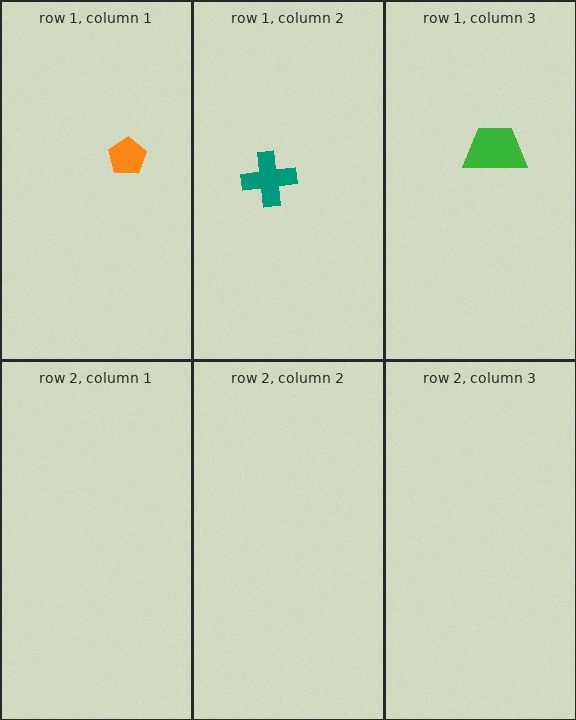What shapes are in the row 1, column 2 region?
The teal cross.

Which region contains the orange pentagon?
The row 1, column 1 region.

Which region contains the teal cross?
The row 1, column 2 region.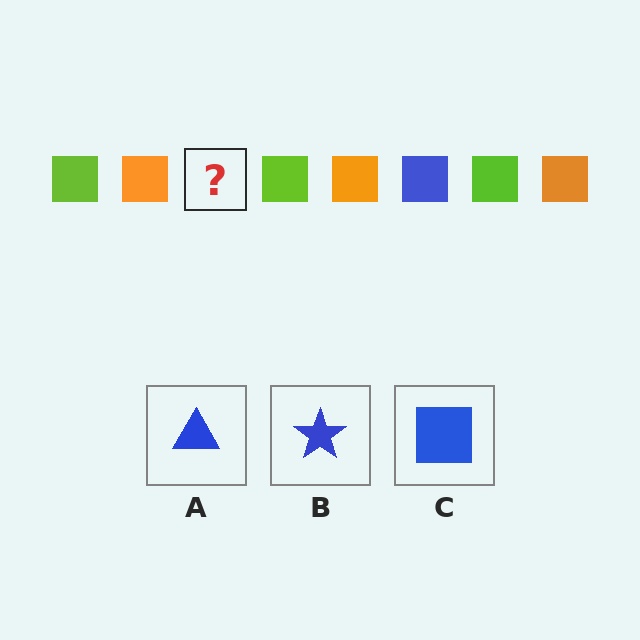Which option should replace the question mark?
Option C.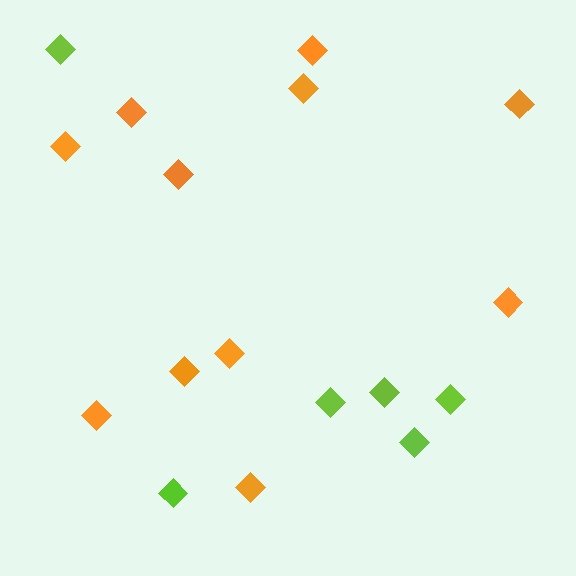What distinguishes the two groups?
There are 2 groups: one group of lime diamonds (6) and one group of orange diamonds (11).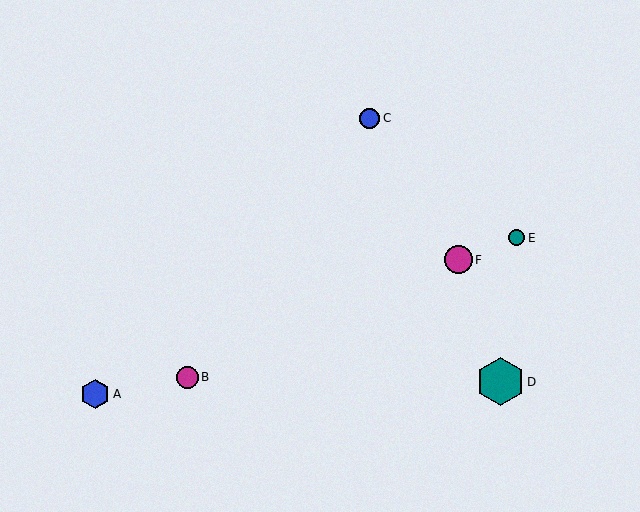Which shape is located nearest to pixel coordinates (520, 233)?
The teal circle (labeled E) at (517, 238) is nearest to that location.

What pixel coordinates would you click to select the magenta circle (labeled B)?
Click at (188, 377) to select the magenta circle B.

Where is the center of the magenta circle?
The center of the magenta circle is at (459, 260).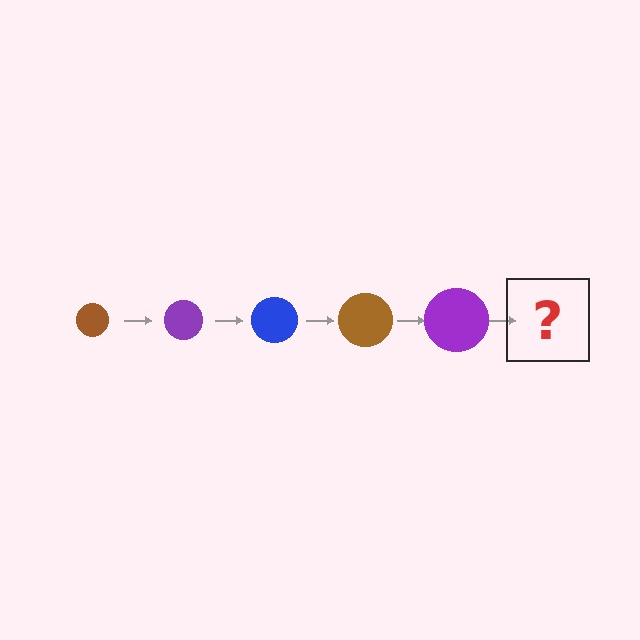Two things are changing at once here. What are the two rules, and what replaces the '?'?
The two rules are that the circle grows larger each step and the color cycles through brown, purple, and blue. The '?' should be a blue circle, larger than the previous one.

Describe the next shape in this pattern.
It should be a blue circle, larger than the previous one.